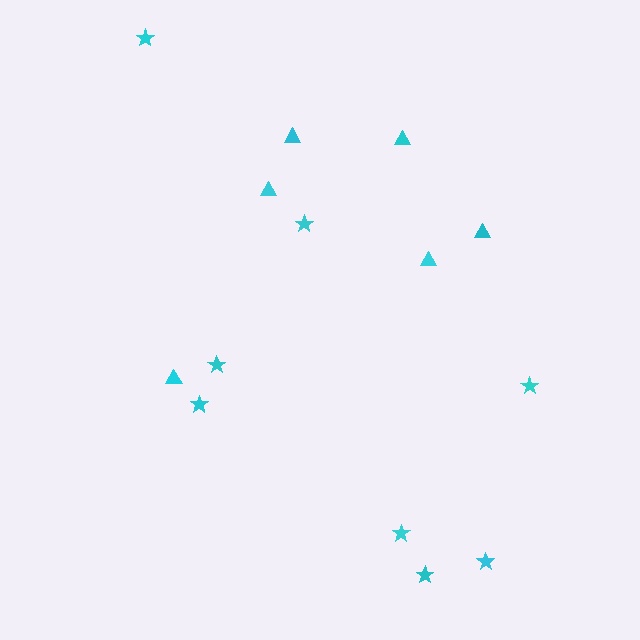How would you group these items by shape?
There are 2 groups: one group of stars (8) and one group of triangles (6).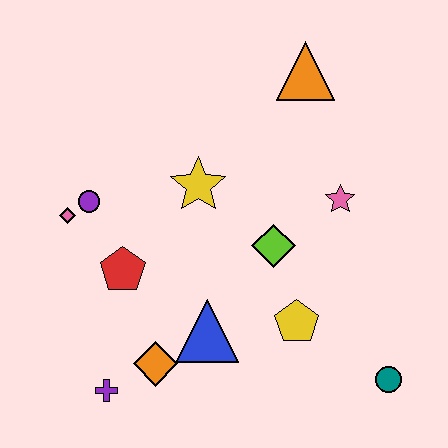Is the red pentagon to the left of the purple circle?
No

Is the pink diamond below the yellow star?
Yes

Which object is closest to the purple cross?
The orange diamond is closest to the purple cross.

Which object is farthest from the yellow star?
The teal circle is farthest from the yellow star.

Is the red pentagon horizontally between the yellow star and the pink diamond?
Yes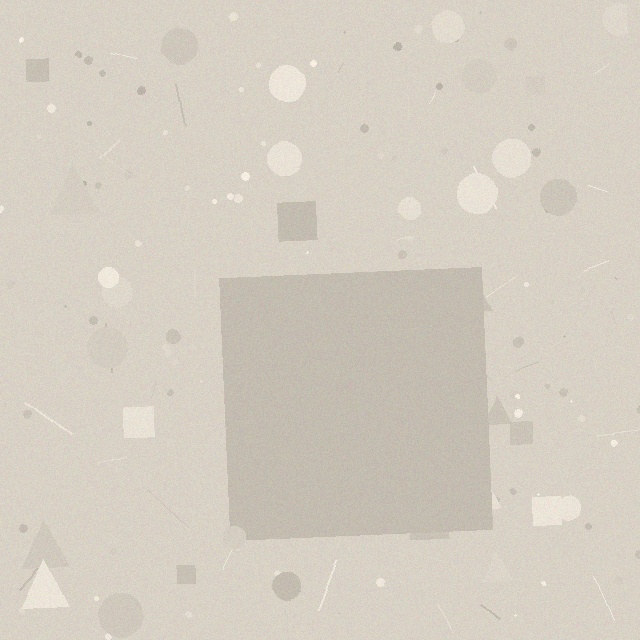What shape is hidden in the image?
A square is hidden in the image.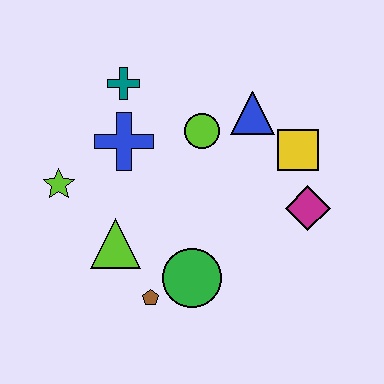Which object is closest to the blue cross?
The teal cross is closest to the blue cross.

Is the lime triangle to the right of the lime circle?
No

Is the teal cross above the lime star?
Yes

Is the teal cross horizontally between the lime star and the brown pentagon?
Yes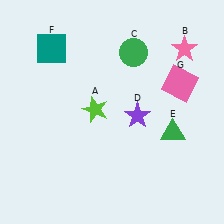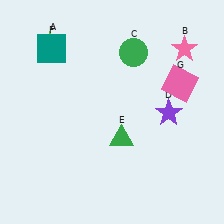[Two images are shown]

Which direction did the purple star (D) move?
The purple star (D) moved right.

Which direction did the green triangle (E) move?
The green triangle (E) moved left.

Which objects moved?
The objects that moved are: the lime star (A), the purple star (D), the green triangle (E).